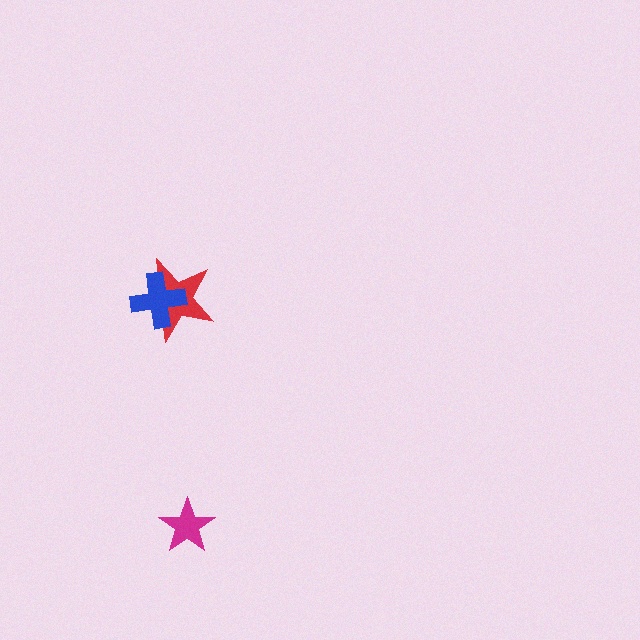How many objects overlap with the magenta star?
0 objects overlap with the magenta star.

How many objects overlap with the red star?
1 object overlaps with the red star.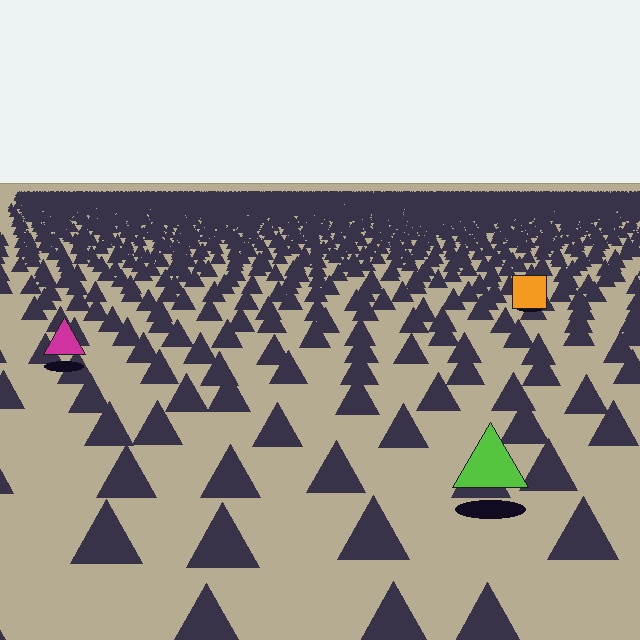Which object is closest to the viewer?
The lime triangle is closest. The texture marks near it are larger and more spread out.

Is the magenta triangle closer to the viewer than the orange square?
Yes. The magenta triangle is closer — you can tell from the texture gradient: the ground texture is coarser near it.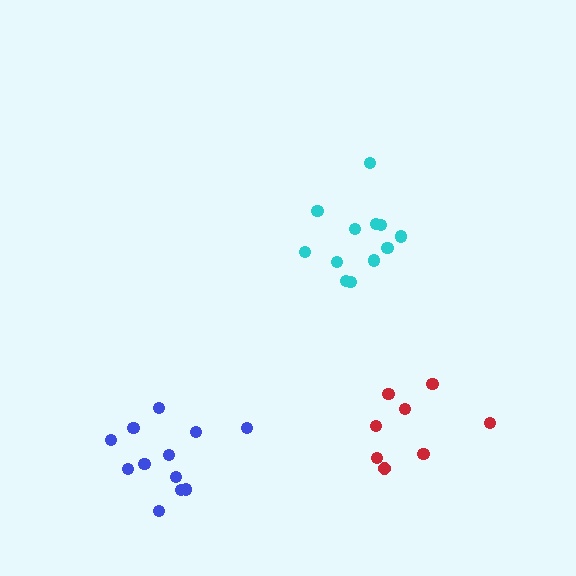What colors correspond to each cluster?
The clusters are colored: blue, red, cyan.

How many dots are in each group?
Group 1: 12 dots, Group 2: 8 dots, Group 3: 12 dots (32 total).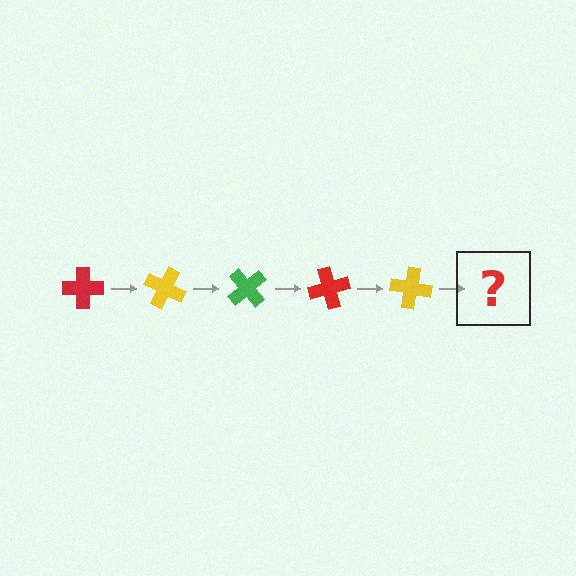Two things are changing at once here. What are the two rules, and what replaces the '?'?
The two rules are that it rotates 25 degrees each step and the color cycles through red, yellow, and green. The '?' should be a green cross, rotated 125 degrees from the start.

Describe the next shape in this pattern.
It should be a green cross, rotated 125 degrees from the start.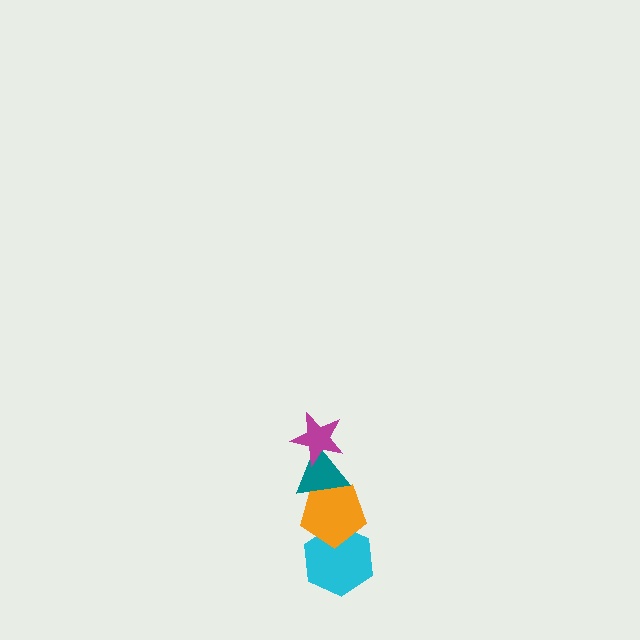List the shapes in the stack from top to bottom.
From top to bottom: the magenta star, the teal triangle, the orange pentagon, the cyan hexagon.